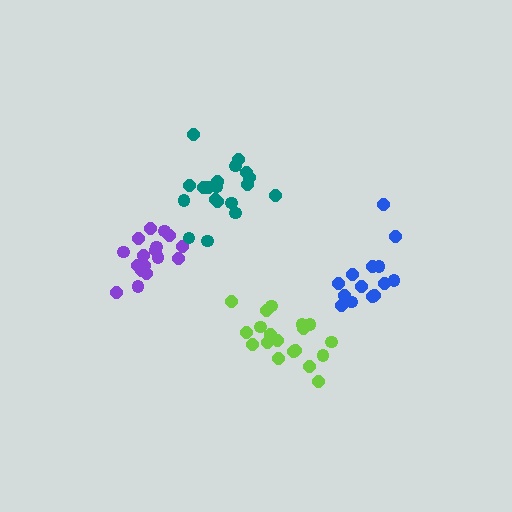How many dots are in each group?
Group 1: 14 dots, Group 2: 17 dots, Group 3: 19 dots, Group 4: 19 dots (69 total).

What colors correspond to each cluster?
The clusters are colored: blue, purple, lime, teal.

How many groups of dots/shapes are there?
There are 4 groups.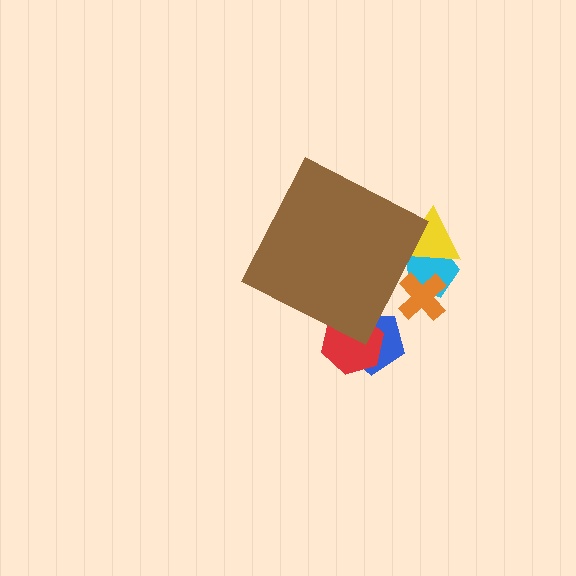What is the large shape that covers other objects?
A brown diamond.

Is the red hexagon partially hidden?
Yes, the red hexagon is partially hidden behind the brown diamond.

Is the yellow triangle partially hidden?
Yes, the yellow triangle is partially hidden behind the brown diamond.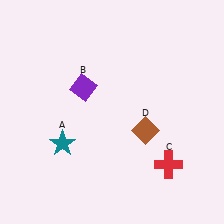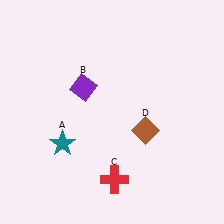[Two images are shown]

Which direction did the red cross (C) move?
The red cross (C) moved left.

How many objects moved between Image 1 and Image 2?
1 object moved between the two images.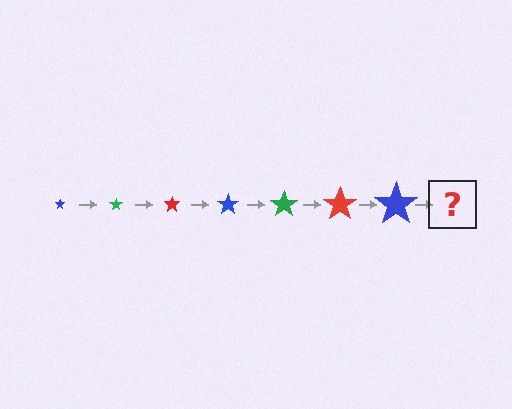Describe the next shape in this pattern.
It should be a green star, larger than the previous one.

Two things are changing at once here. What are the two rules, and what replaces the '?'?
The two rules are that the star grows larger each step and the color cycles through blue, green, and red. The '?' should be a green star, larger than the previous one.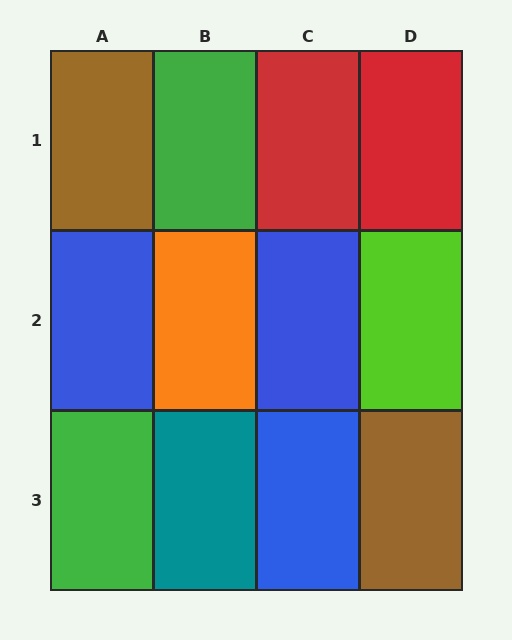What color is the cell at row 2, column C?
Blue.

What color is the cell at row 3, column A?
Green.